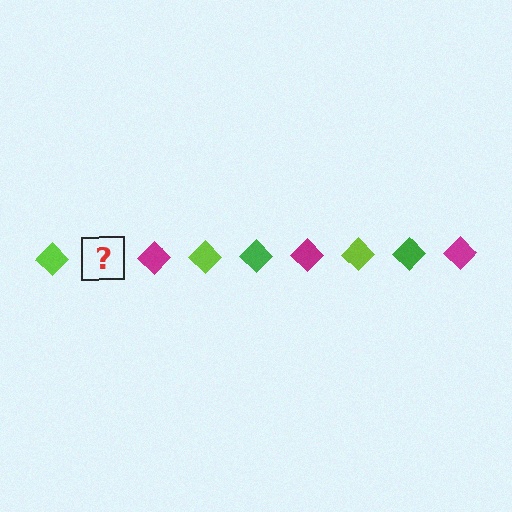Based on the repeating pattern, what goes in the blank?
The blank should be a green diamond.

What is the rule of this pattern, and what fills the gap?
The rule is that the pattern cycles through lime, green, magenta diamonds. The gap should be filled with a green diamond.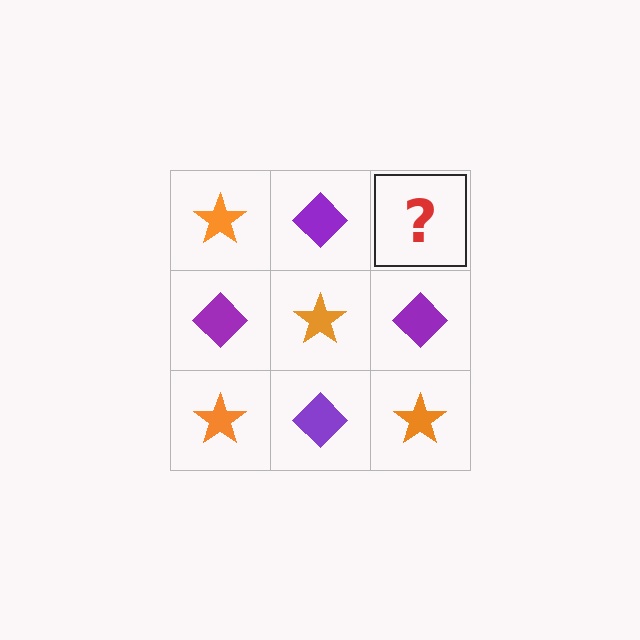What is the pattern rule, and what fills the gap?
The rule is that it alternates orange star and purple diamond in a checkerboard pattern. The gap should be filled with an orange star.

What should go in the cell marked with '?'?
The missing cell should contain an orange star.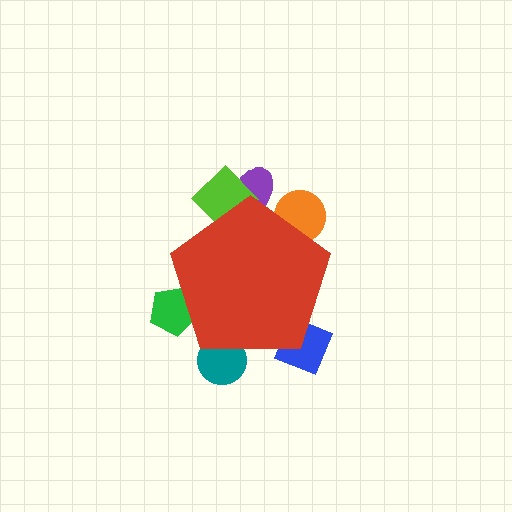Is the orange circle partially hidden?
Yes, the orange circle is partially hidden behind the red pentagon.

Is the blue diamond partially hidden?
Yes, the blue diamond is partially hidden behind the red pentagon.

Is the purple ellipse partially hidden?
Yes, the purple ellipse is partially hidden behind the red pentagon.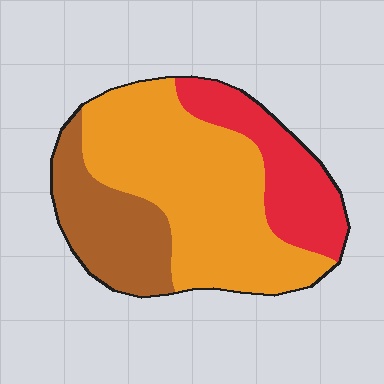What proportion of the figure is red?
Red covers 23% of the figure.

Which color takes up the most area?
Orange, at roughly 55%.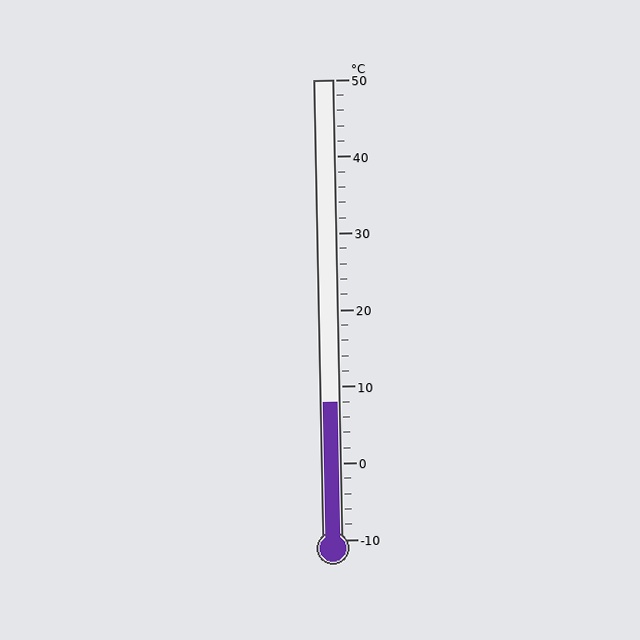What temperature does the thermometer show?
The thermometer shows approximately 8°C.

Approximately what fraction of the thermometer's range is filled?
The thermometer is filled to approximately 30% of its range.